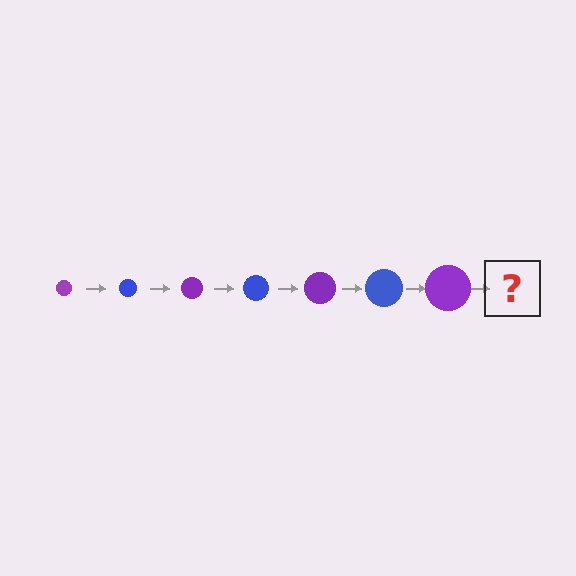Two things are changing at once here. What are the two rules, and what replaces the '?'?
The two rules are that the circle grows larger each step and the color cycles through purple and blue. The '?' should be a blue circle, larger than the previous one.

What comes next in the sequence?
The next element should be a blue circle, larger than the previous one.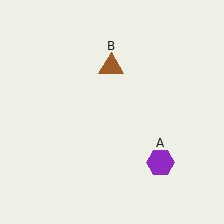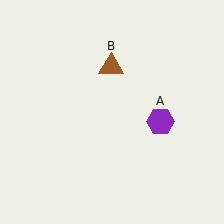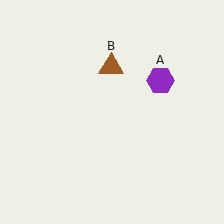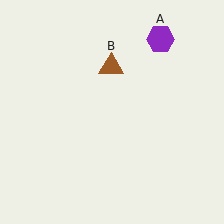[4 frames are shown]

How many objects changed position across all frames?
1 object changed position: purple hexagon (object A).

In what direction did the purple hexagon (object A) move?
The purple hexagon (object A) moved up.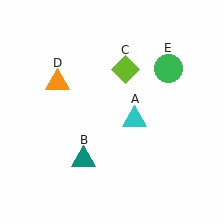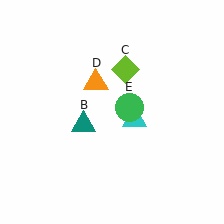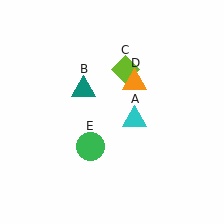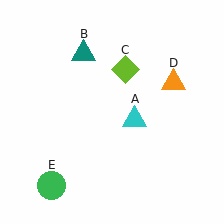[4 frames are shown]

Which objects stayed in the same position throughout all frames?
Cyan triangle (object A) and lime diamond (object C) remained stationary.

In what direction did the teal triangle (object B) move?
The teal triangle (object B) moved up.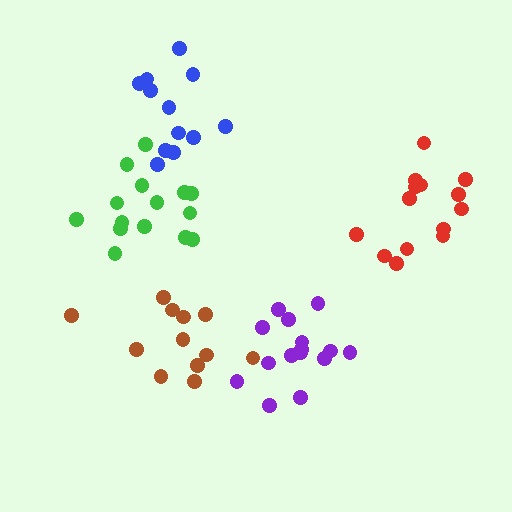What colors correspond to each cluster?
The clusters are colored: brown, blue, purple, red, green.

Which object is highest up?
The blue cluster is topmost.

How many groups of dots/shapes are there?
There are 5 groups.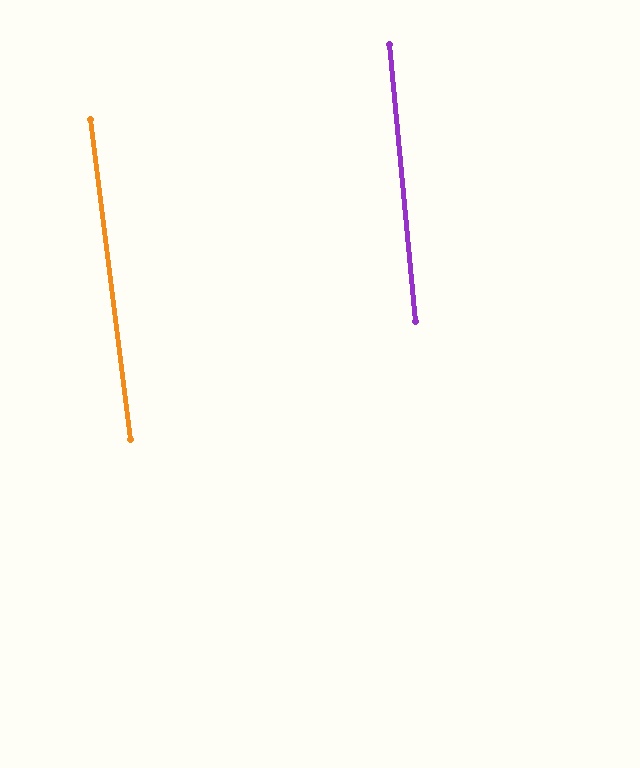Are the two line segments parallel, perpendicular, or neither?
Parallel — their directions differ by only 1.9°.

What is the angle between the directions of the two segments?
Approximately 2 degrees.